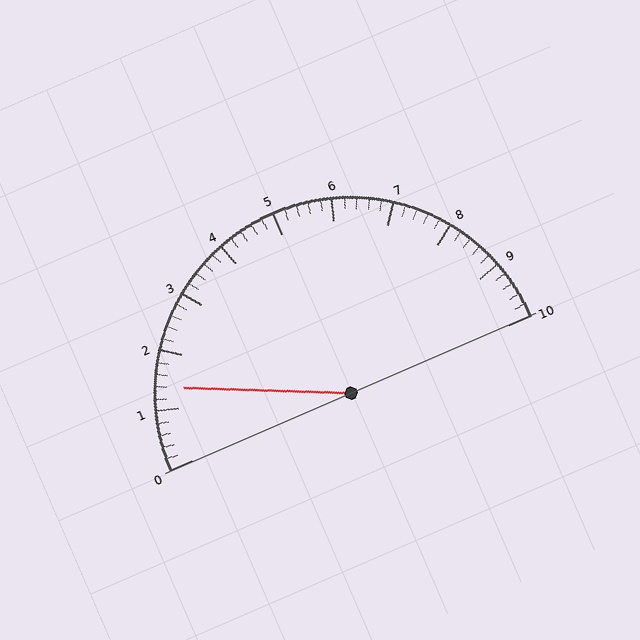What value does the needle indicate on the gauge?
The needle indicates approximately 1.4.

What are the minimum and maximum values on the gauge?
The gauge ranges from 0 to 10.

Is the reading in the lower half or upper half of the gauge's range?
The reading is in the lower half of the range (0 to 10).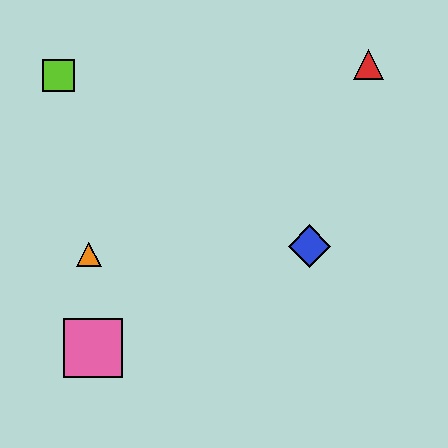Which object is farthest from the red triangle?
The pink square is farthest from the red triangle.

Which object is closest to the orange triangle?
The pink square is closest to the orange triangle.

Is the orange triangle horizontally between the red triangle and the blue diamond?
No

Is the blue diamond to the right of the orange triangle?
Yes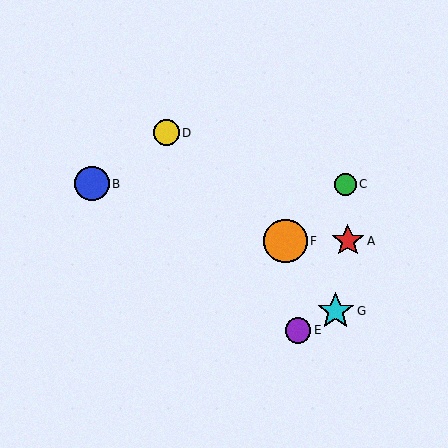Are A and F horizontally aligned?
Yes, both are at y≈241.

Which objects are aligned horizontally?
Objects A, F are aligned horizontally.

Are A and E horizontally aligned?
No, A is at y≈241 and E is at y≈331.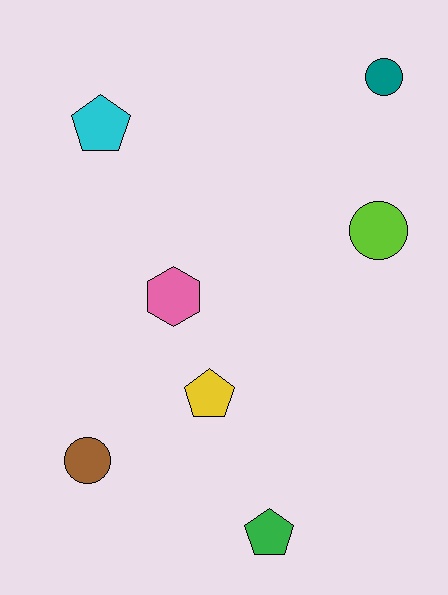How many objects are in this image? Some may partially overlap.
There are 7 objects.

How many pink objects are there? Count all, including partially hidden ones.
There is 1 pink object.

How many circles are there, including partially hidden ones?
There are 3 circles.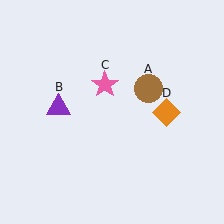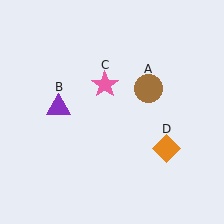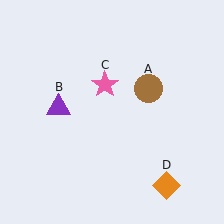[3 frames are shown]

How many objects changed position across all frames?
1 object changed position: orange diamond (object D).